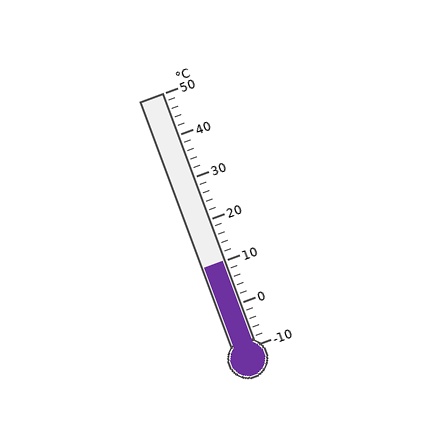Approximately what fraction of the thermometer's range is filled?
The thermometer is filled to approximately 35% of its range.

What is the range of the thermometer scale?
The thermometer scale ranges from -10°C to 50°C.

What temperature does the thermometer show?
The thermometer shows approximately 10°C.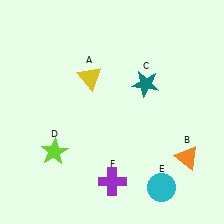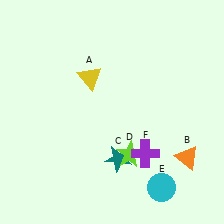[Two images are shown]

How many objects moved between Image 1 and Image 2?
3 objects moved between the two images.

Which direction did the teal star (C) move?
The teal star (C) moved down.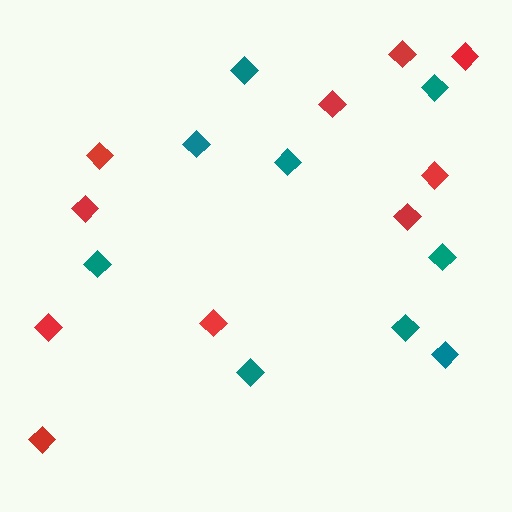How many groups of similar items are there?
There are 2 groups: one group of teal diamonds (9) and one group of red diamonds (10).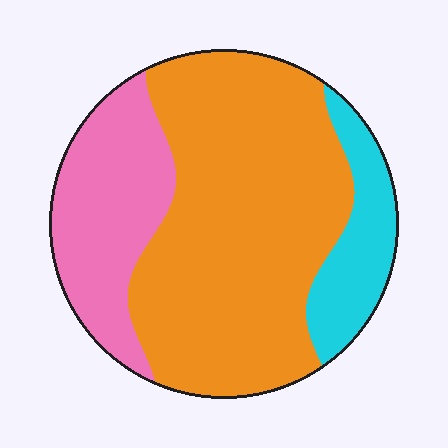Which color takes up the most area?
Orange, at roughly 60%.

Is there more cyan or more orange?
Orange.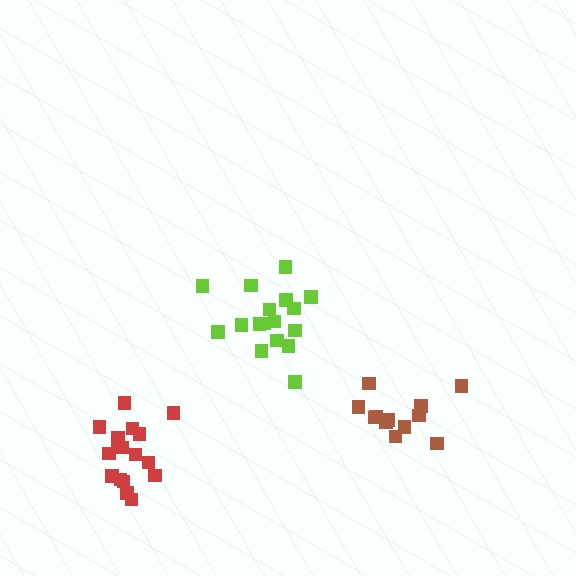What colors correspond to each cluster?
The clusters are colored: lime, red, brown.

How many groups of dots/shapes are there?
There are 3 groups.